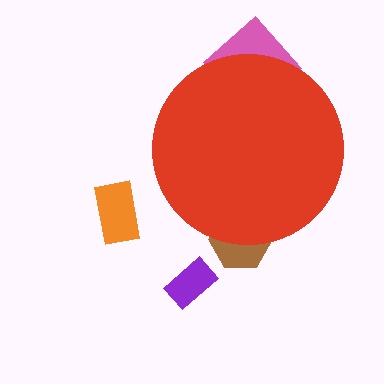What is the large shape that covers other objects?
A red circle.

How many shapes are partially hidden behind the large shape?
2 shapes are partially hidden.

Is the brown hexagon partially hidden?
Yes, the brown hexagon is partially hidden behind the red circle.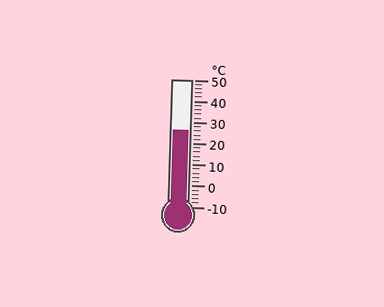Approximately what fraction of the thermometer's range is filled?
The thermometer is filled to approximately 60% of its range.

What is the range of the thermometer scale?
The thermometer scale ranges from -10°C to 50°C.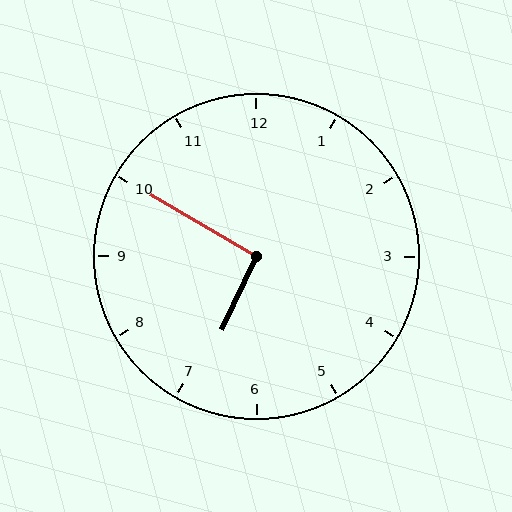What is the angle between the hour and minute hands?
Approximately 95 degrees.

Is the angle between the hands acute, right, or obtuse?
It is right.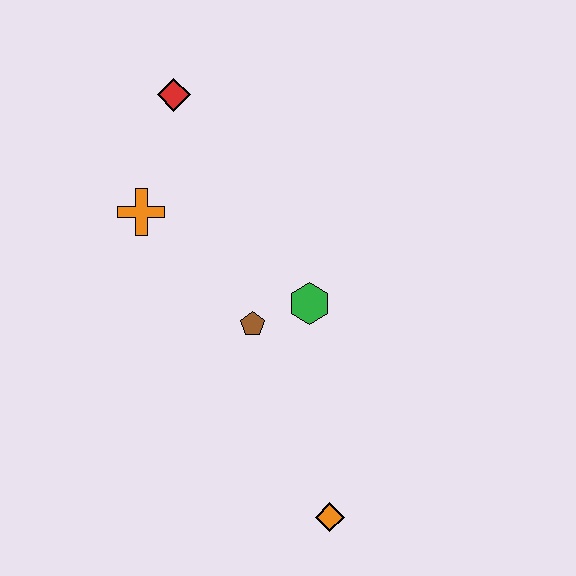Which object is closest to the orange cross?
The red diamond is closest to the orange cross.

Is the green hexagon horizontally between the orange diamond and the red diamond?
Yes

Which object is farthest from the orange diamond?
The red diamond is farthest from the orange diamond.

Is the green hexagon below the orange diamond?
No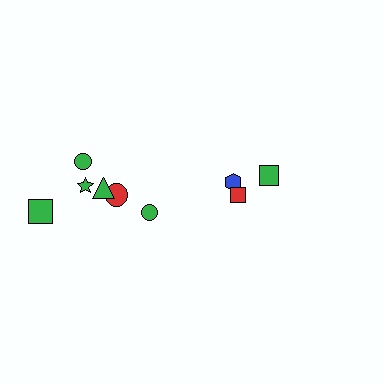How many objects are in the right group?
There are 3 objects.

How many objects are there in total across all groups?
There are 9 objects.